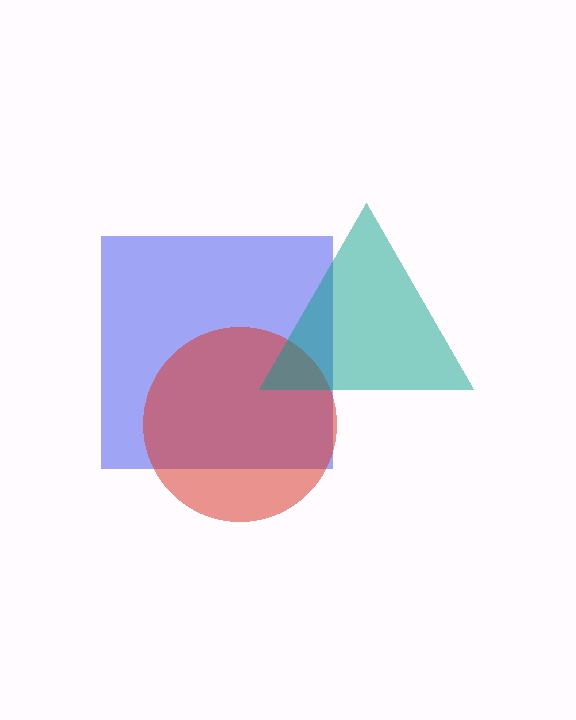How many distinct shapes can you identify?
There are 3 distinct shapes: a blue square, a red circle, a teal triangle.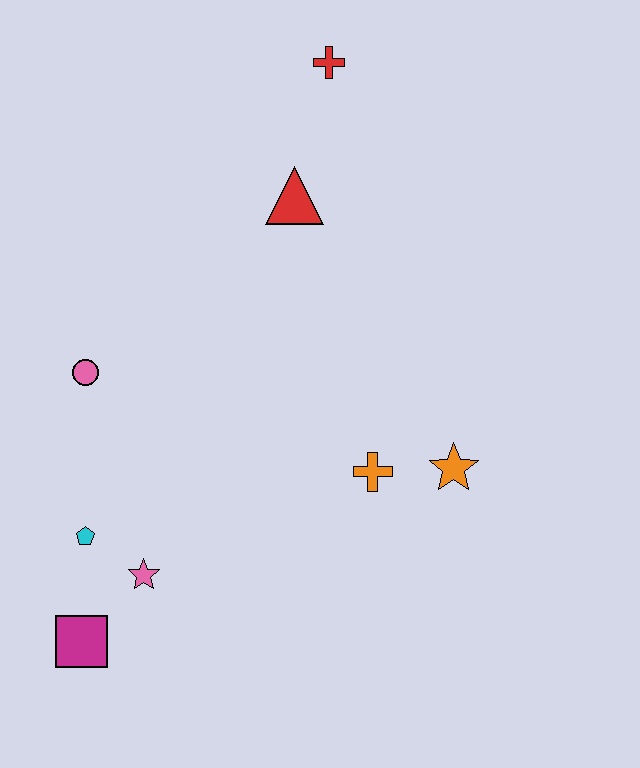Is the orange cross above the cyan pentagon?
Yes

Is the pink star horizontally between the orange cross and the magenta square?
Yes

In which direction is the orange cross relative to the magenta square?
The orange cross is to the right of the magenta square.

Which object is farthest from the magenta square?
The red cross is farthest from the magenta square.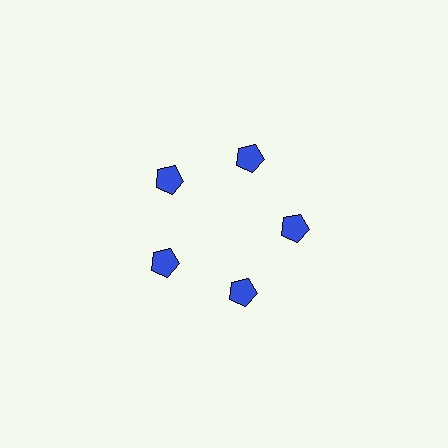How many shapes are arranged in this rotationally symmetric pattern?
There are 5 shapes, arranged in 5 groups of 1.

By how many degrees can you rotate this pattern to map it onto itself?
The pattern maps onto itself every 72 degrees of rotation.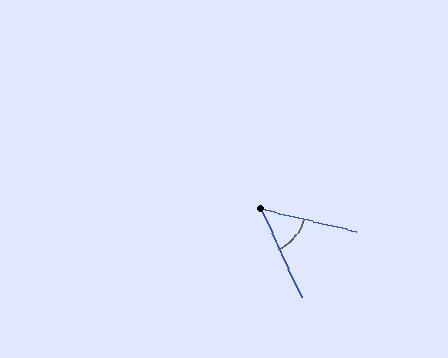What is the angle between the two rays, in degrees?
Approximately 52 degrees.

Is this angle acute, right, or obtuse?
It is acute.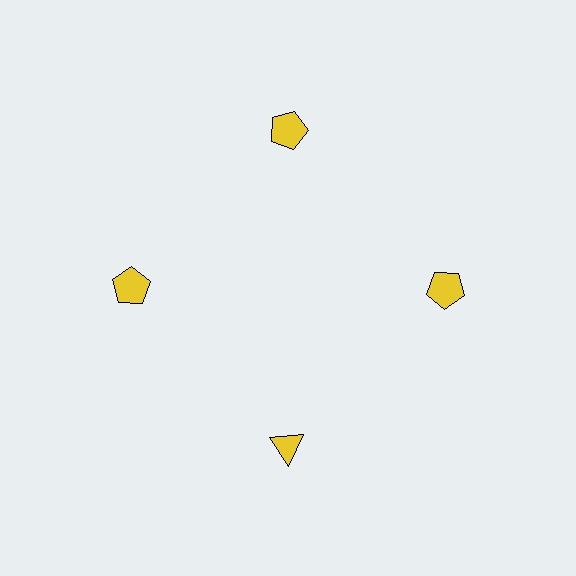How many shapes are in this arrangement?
There are 4 shapes arranged in a ring pattern.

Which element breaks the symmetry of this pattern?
The yellow triangle at roughly the 6 o'clock position breaks the symmetry. All other shapes are yellow pentagons.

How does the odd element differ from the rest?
It has a different shape: triangle instead of pentagon.